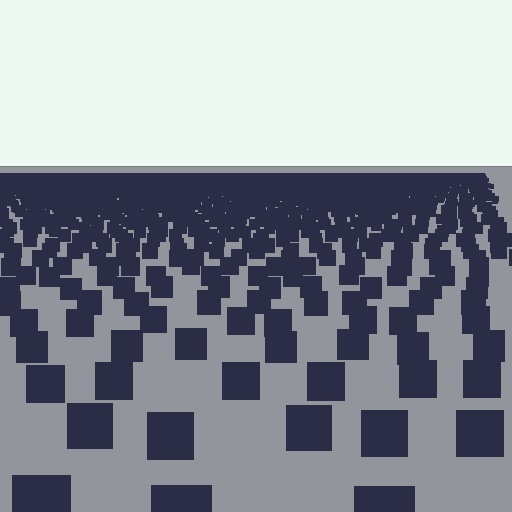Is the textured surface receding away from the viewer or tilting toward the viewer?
The surface is receding away from the viewer. Texture elements get smaller and denser toward the top.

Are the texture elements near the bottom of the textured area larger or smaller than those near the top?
Larger. Near the bottom, elements are closer to the viewer and appear at a bigger on-screen size.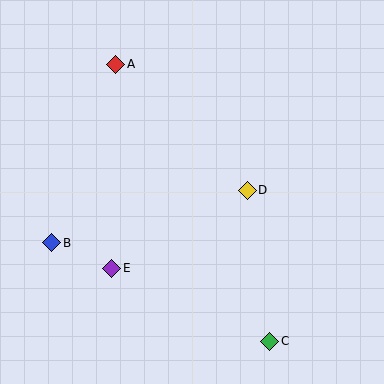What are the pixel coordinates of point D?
Point D is at (247, 190).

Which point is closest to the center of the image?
Point D at (247, 190) is closest to the center.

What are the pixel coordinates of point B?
Point B is at (52, 243).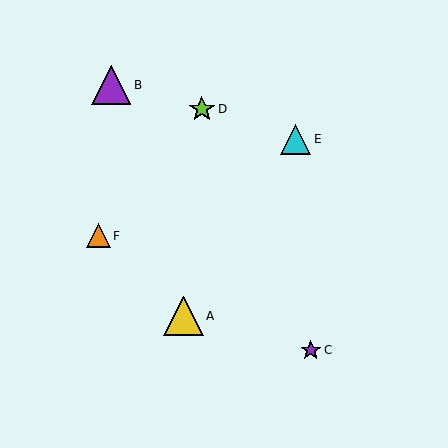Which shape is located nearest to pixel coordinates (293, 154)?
The cyan triangle (labeled E) at (296, 139) is nearest to that location.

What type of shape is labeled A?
Shape A is a yellow triangle.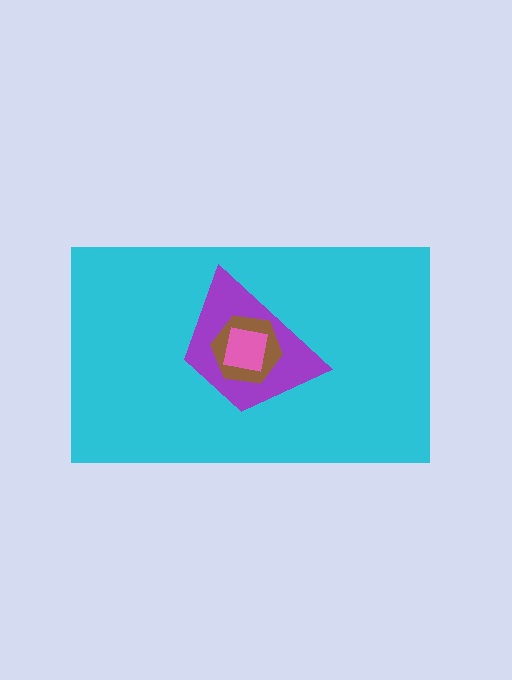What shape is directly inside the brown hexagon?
The pink square.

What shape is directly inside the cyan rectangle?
The purple trapezoid.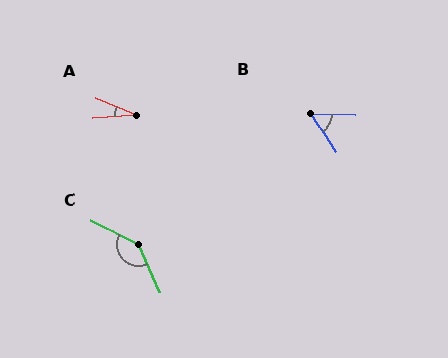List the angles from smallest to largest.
A (27°), B (55°), C (142°).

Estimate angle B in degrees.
Approximately 55 degrees.